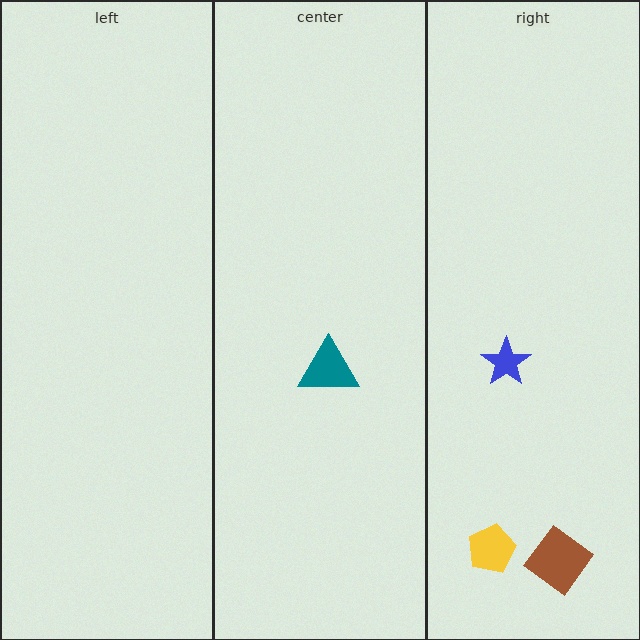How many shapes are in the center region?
1.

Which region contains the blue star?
The right region.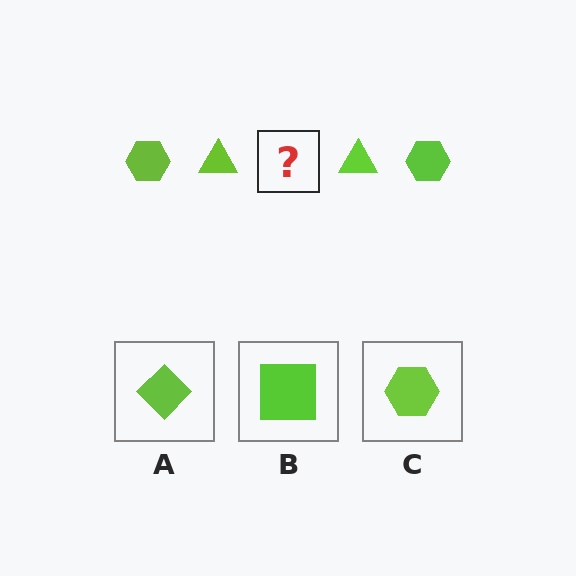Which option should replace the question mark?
Option C.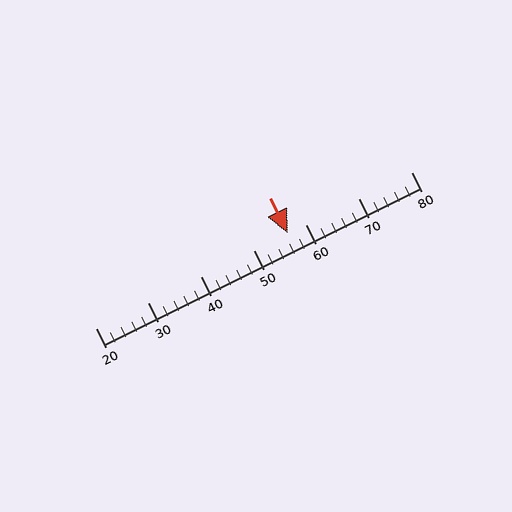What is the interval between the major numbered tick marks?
The major tick marks are spaced 10 units apart.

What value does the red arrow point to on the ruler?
The red arrow points to approximately 56.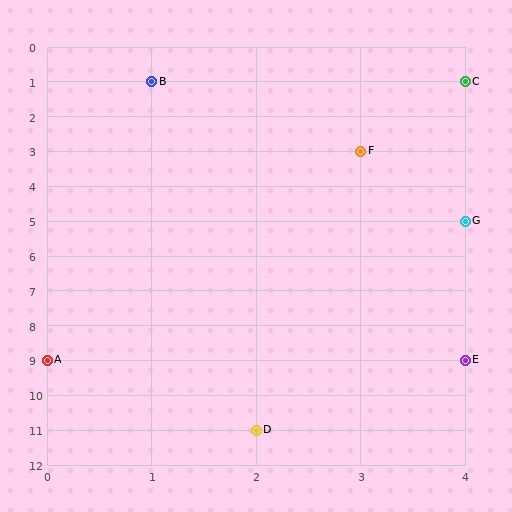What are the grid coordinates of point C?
Point C is at grid coordinates (4, 1).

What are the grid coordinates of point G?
Point G is at grid coordinates (4, 5).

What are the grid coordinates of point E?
Point E is at grid coordinates (4, 9).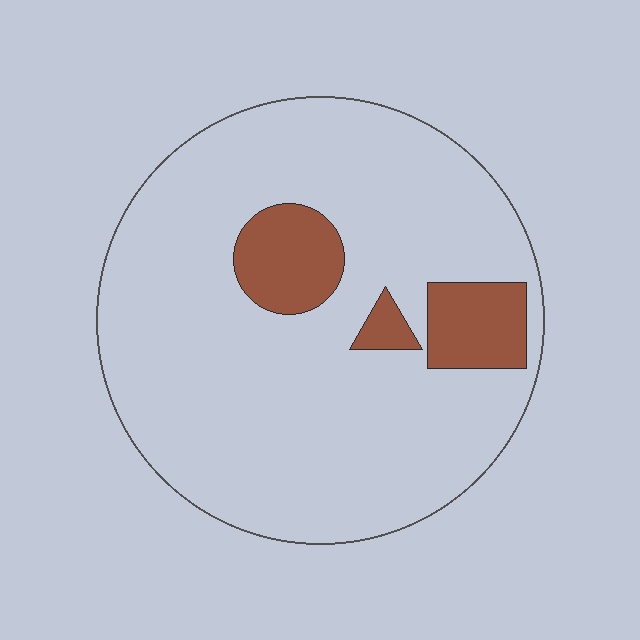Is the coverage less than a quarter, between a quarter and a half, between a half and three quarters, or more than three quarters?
Less than a quarter.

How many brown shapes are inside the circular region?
3.